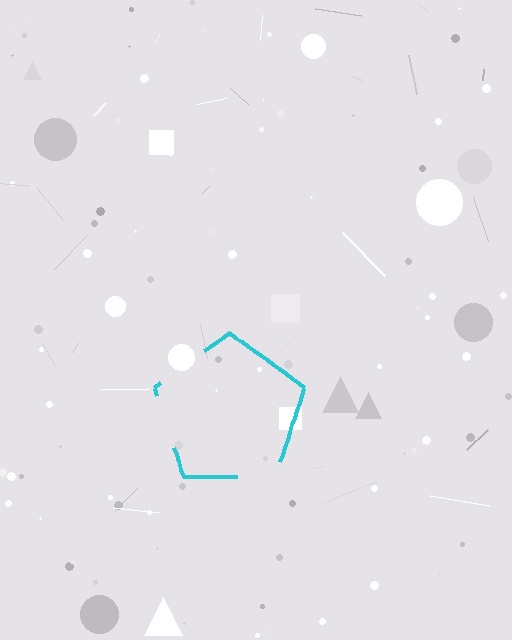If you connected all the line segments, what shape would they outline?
They would outline a pentagon.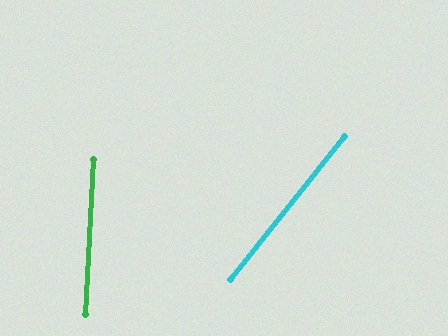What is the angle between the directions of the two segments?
Approximately 36 degrees.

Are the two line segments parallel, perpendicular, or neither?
Neither parallel nor perpendicular — they differ by about 36°.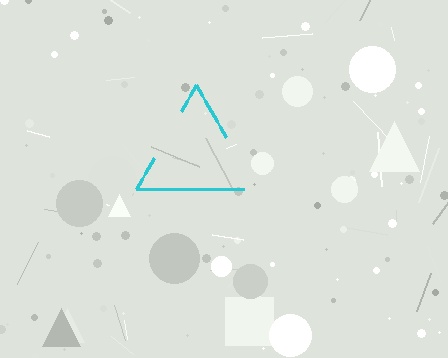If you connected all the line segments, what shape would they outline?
They would outline a triangle.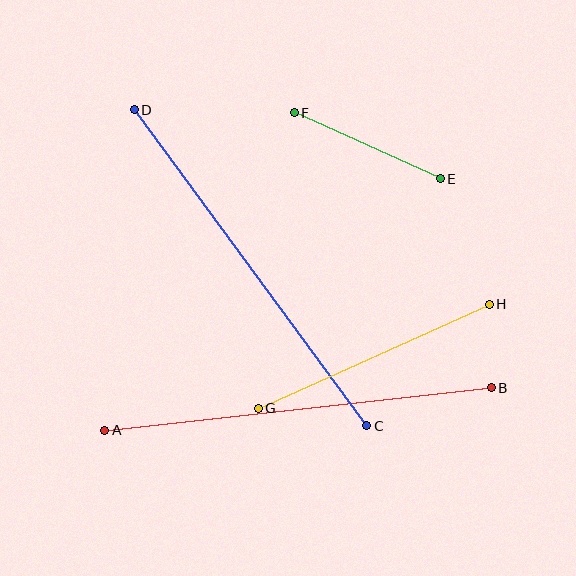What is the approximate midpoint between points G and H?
The midpoint is at approximately (374, 356) pixels.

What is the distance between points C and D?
The distance is approximately 392 pixels.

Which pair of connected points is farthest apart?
Points C and D are farthest apart.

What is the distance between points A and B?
The distance is approximately 389 pixels.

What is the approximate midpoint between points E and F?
The midpoint is at approximately (367, 146) pixels.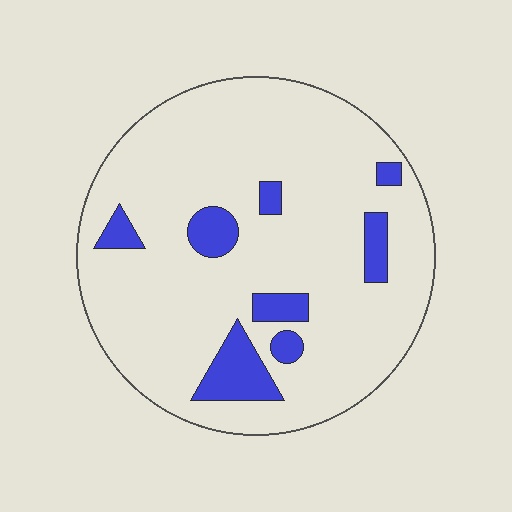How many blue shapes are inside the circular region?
8.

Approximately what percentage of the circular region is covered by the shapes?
Approximately 15%.